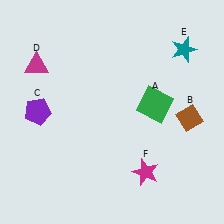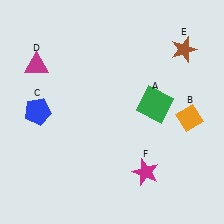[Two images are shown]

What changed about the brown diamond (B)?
In Image 1, B is brown. In Image 2, it changed to orange.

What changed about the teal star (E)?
In Image 1, E is teal. In Image 2, it changed to brown.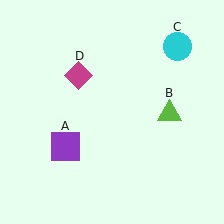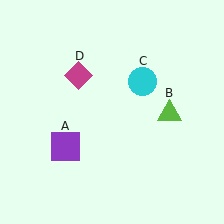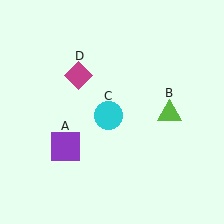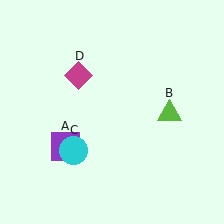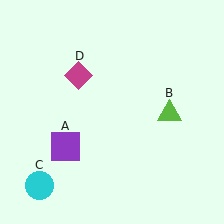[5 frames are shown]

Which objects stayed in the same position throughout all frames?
Purple square (object A) and lime triangle (object B) and magenta diamond (object D) remained stationary.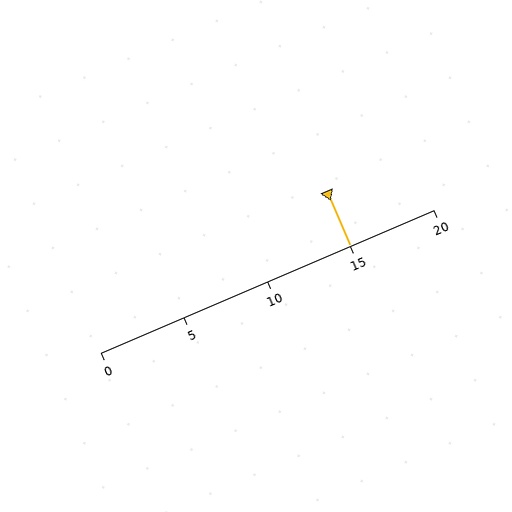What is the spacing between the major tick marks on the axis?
The major ticks are spaced 5 apart.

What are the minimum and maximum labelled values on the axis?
The axis runs from 0 to 20.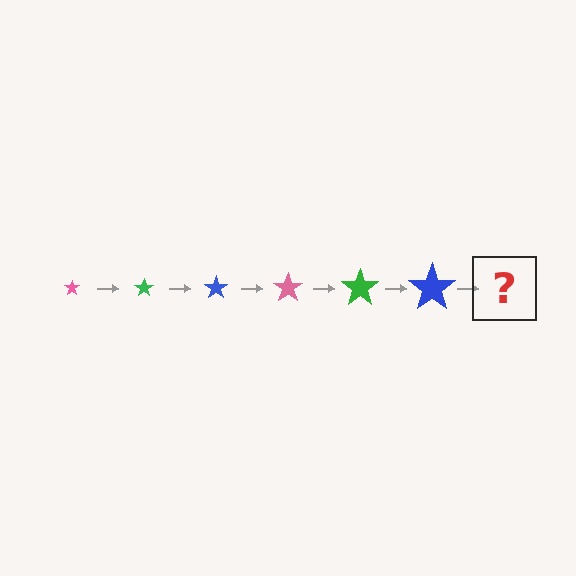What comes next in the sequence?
The next element should be a pink star, larger than the previous one.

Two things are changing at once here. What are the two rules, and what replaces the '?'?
The two rules are that the star grows larger each step and the color cycles through pink, green, and blue. The '?' should be a pink star, larger than the previous one.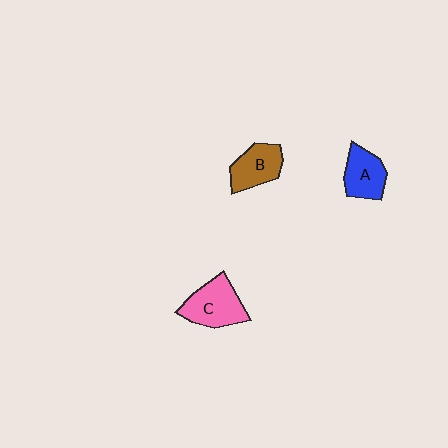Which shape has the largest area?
Shape C (pink).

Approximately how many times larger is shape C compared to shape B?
Approximately 1.3 times.